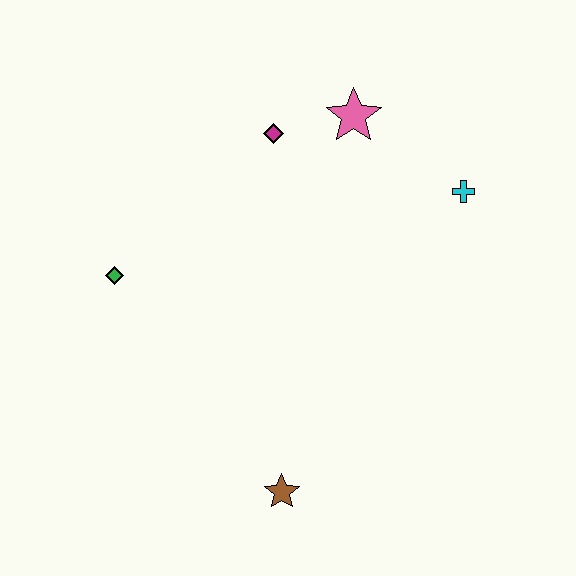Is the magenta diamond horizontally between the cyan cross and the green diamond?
Yes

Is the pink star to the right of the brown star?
Yes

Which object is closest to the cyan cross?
The pink star is closest to the cyan cross.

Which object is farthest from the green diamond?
The cyan cross is farthest from the green diamond.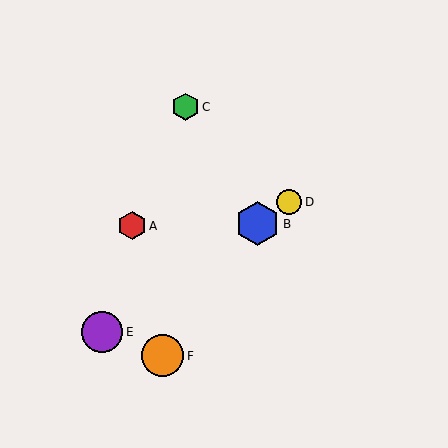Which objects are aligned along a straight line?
Objects B, D, E are aligned along a straight line.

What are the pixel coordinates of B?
Object B is at (258, 224).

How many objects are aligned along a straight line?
3 objects (B, D, E) are aligned along a straight line.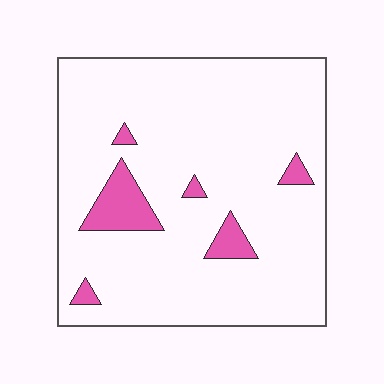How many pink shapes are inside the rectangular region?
6.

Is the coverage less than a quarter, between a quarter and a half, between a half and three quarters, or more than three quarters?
Less than a quarter.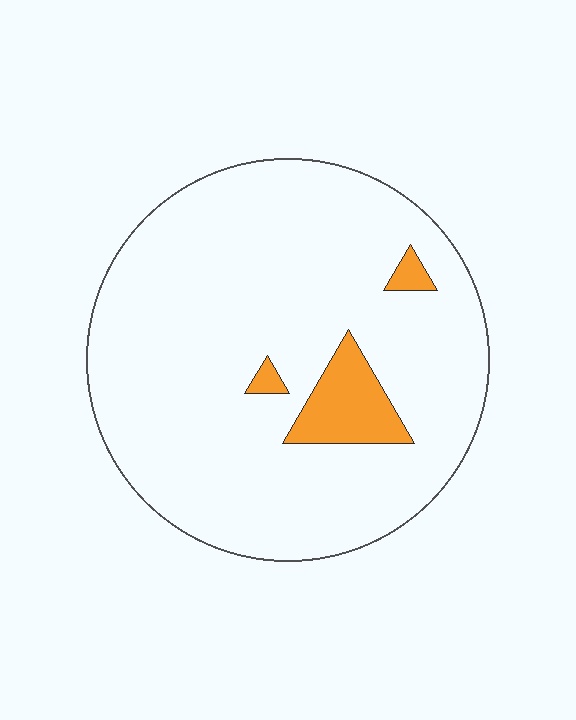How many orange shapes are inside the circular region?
3.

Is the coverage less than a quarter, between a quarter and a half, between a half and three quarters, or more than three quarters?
Less than a quarter.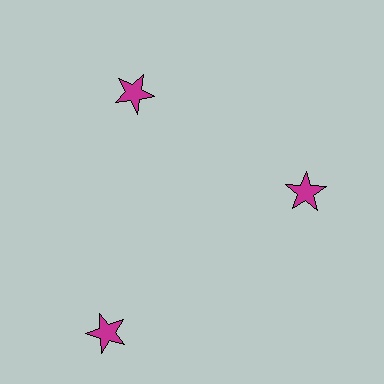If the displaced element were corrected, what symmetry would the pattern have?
It would have 3-fold rotational symmetry — the pattern would map onto itself every 120 degrees.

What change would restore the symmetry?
The symmetry would be restored by moving it inward, back onto the ring so that all 3 stars sit at equal angles and equal distance from the center.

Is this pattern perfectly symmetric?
No. The 3 magenta stars are arranged in a ring, but one element near the 7 o'clock position is pushed outward from the center, breaking the 3-fold rotational symmetry.